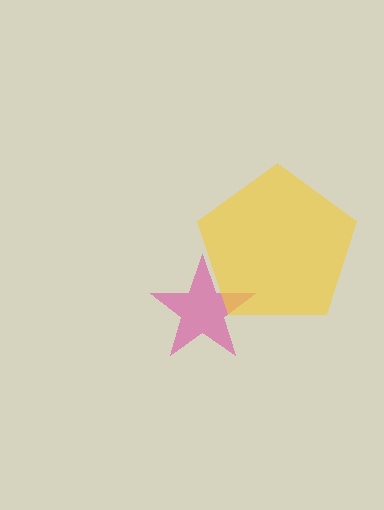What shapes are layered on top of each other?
The layered shapes are: a pink star, a yellow pentagon.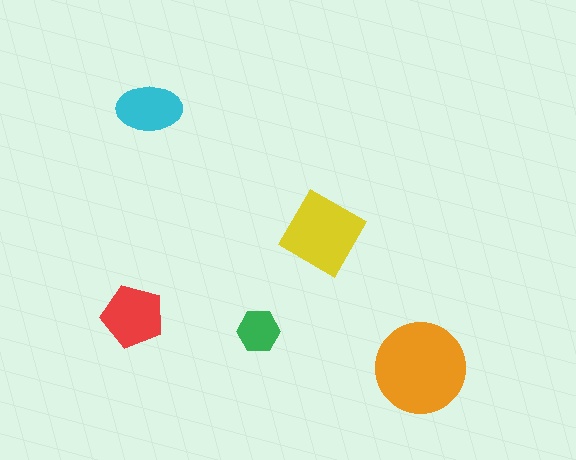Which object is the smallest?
The green hexagon.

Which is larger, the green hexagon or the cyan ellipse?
The cyan ellipse.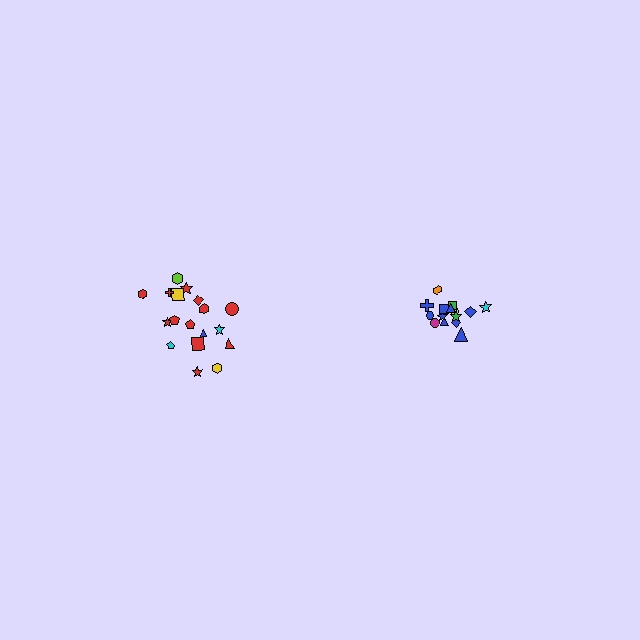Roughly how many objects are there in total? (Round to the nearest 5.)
Roughly 35 objects in total.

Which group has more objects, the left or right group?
The left group.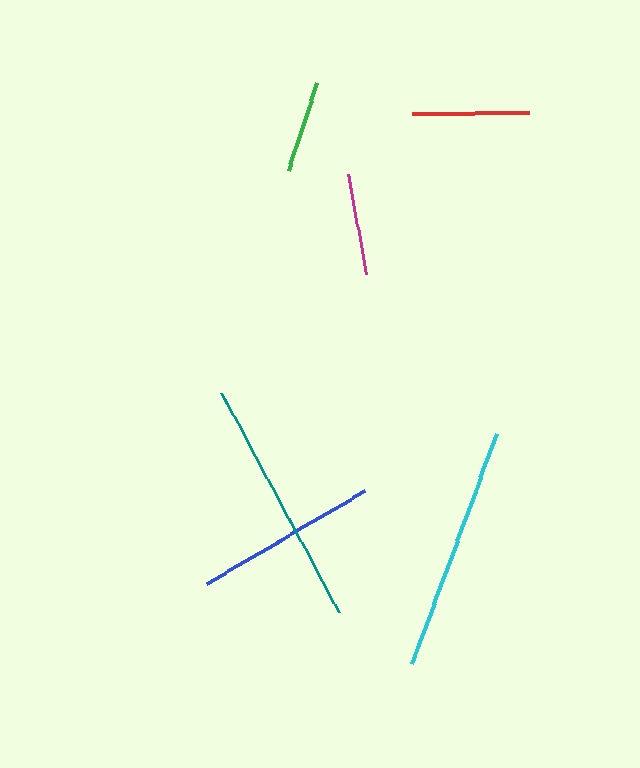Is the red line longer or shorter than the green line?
The red line is longer than the green line.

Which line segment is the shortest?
The green line is the shortest at approximately 93 pixels.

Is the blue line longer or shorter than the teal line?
The teal line is longer than the blue line.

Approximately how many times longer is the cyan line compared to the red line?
The cyan line is approximately 2.1 times the length of the red line.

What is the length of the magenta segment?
The magenta segment is approximately 103 pixels long.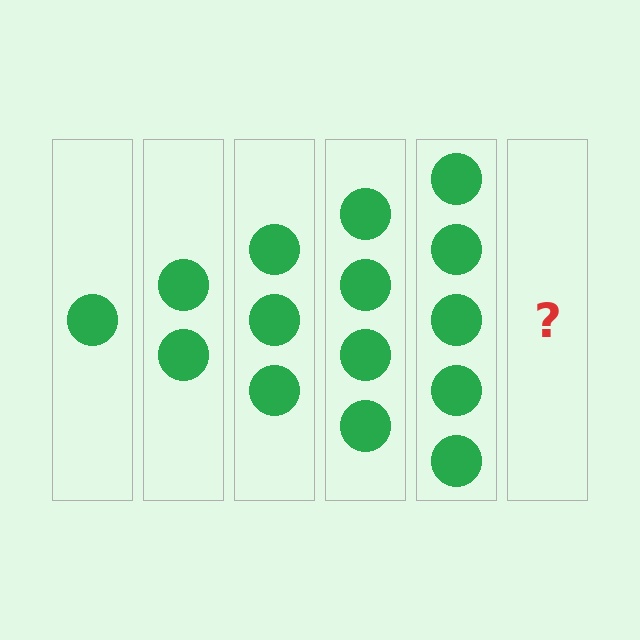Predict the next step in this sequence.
The next step is 6 circles.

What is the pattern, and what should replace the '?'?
The pattern is that each step adds one more circle. The '?' should be 6 circles.